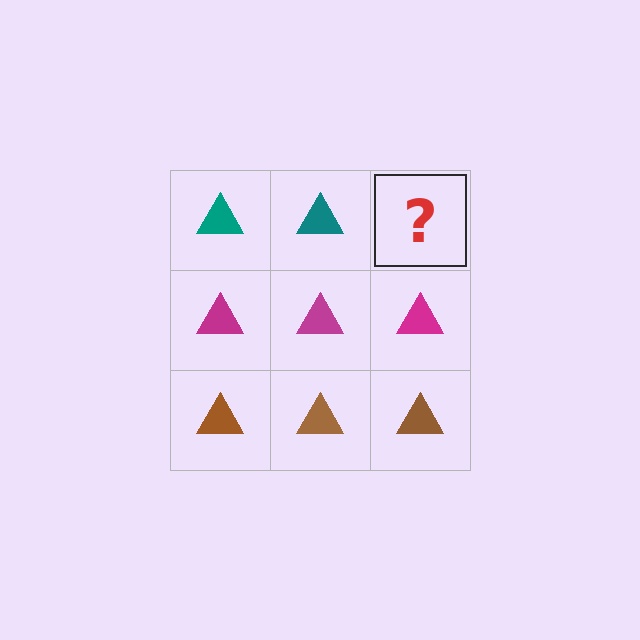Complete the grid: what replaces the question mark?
The question mark should be replaced with a teal triangle.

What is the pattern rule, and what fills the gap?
The rule is that each row has a consistent color. The gap should be filled with a teal triangle.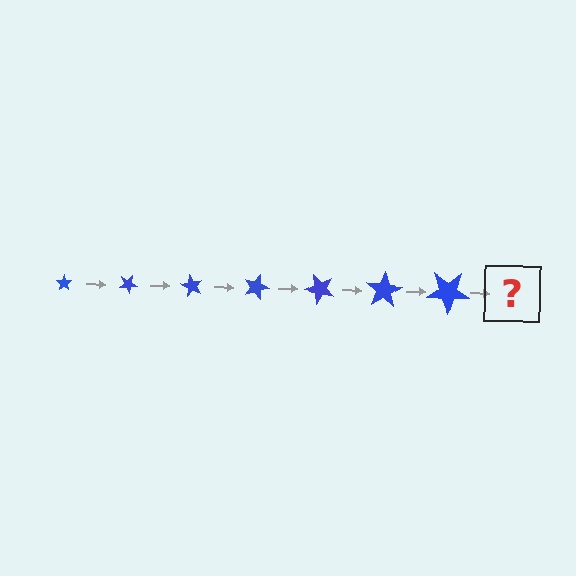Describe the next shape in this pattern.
It should be a star, larger than the previous one and rotated 210 degrees from the start.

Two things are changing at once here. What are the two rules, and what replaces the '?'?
The two rules are that the star grows larger each step and it rotates 30 degrees each step. The '?' should be a star, larger than the previous one and rotated 210 degrees from the start.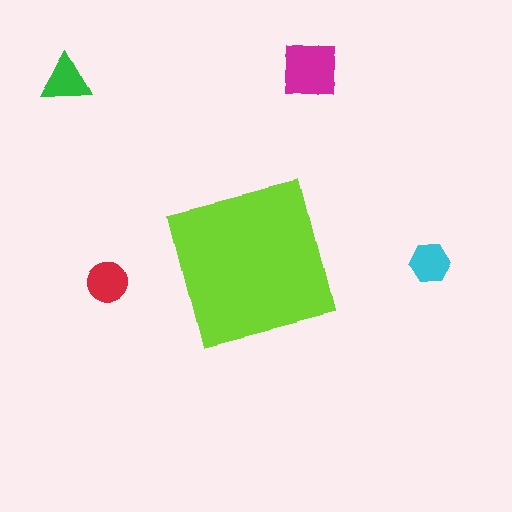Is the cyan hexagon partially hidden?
No, the cyan hexagon is fully visible.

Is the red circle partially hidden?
No, the red circle is fully visible.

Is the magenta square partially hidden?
No, the magenta square is fully visible.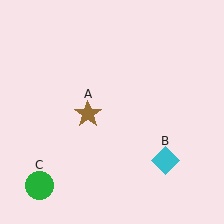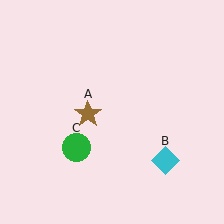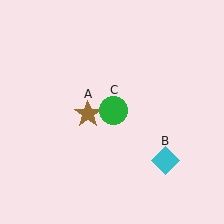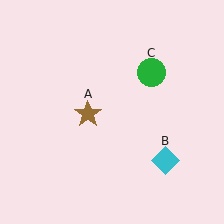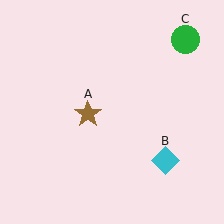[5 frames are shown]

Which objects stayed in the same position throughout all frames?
Brown star (object A) and cyan diamond (object B) remained stationary.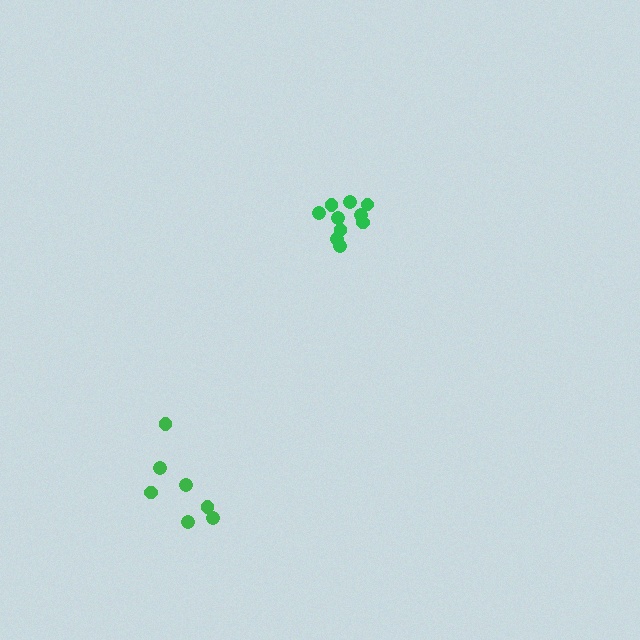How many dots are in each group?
Group 1: 10 dots, Group 2: 7 dots (17 total).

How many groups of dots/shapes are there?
There are 2 groups.